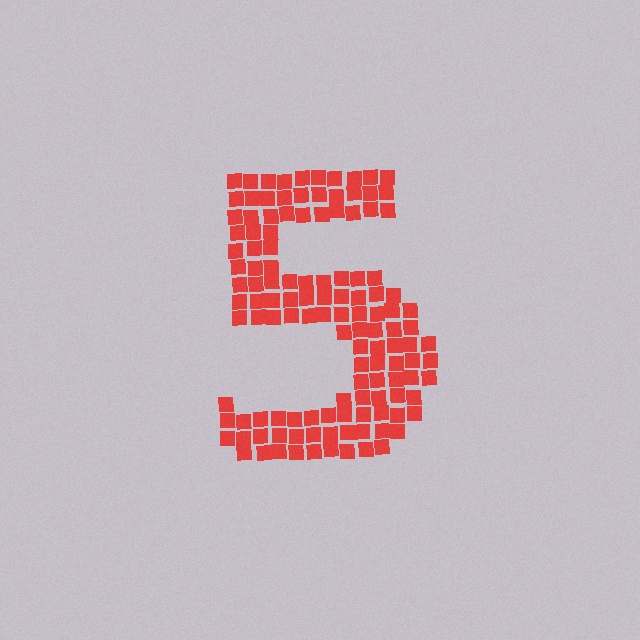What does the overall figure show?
The overall figure shows the digit 5.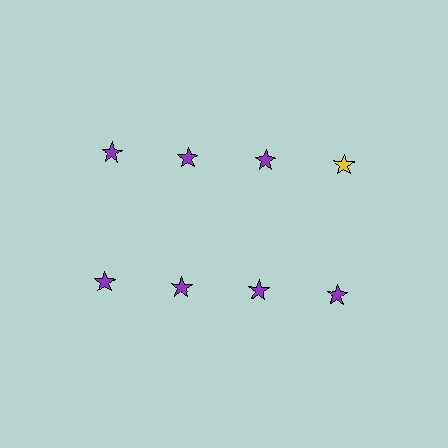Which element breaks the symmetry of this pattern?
The yellow star in the top row, second from right column breaks the symmetry. All other shapes are purple stars.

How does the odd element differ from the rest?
It has a different color: yellow instead of purple.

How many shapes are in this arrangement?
There are 8 shapes arranged in a grid pattern.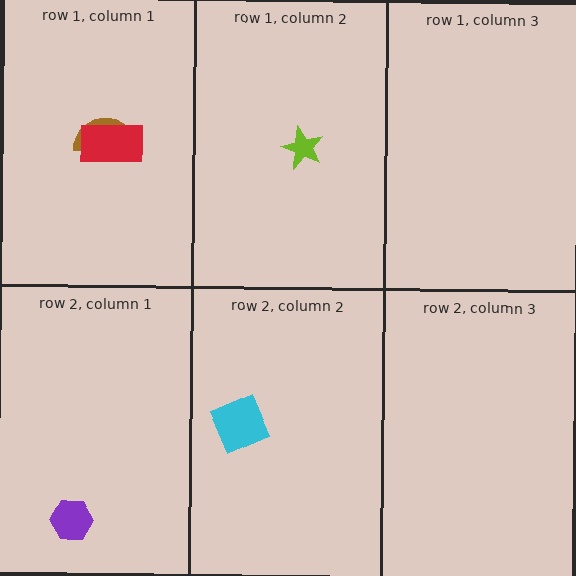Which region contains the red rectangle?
The row 1, column 1 region.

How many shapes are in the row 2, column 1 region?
1.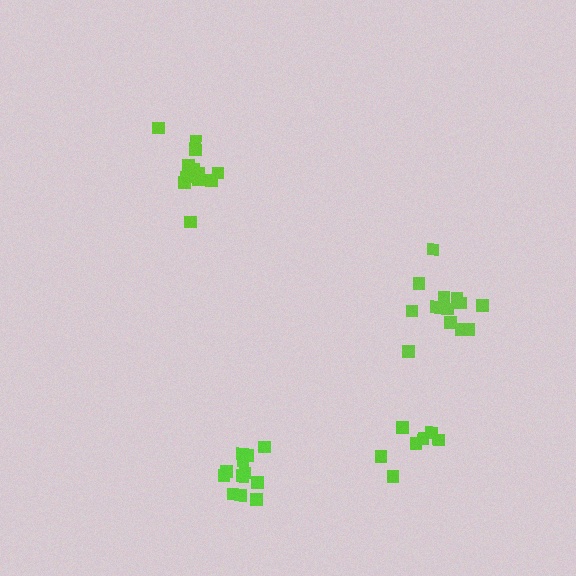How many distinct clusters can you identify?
There are 4 distinct clusters.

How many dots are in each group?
Group 1: 13 dots, Group 2: 12 dots, Group 3: 7 dots, Group 4: 13 dots (45 total).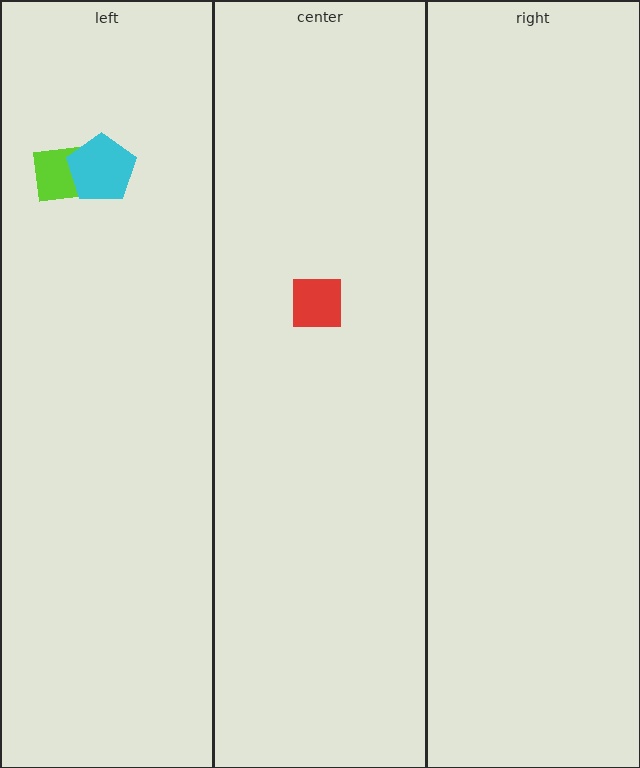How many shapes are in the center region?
1.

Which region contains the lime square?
The left region.